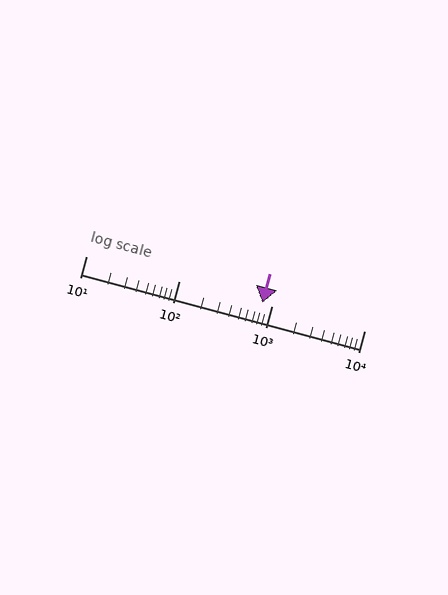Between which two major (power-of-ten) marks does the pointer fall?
The pointer is between 100 and 1000.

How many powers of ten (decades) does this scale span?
The scale spans 3 decades, from 10 to 10000.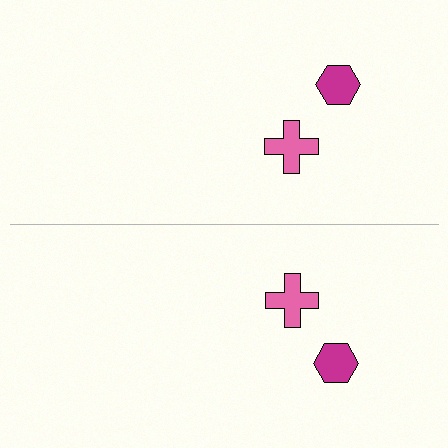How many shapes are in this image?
There are 4 shapes in this image.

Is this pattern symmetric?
Yes, this pattern has bilateral (reflection) symmetry.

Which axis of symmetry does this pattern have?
The pattern has a horizontal axis of symmetry running through the center of the image.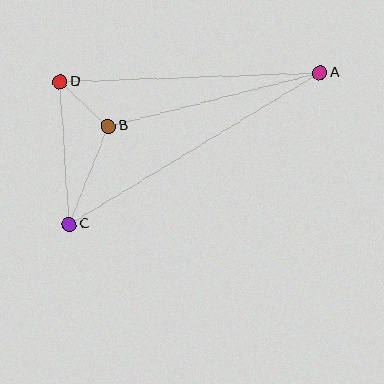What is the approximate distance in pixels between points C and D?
The distance between C and D is approximately 143 pixels.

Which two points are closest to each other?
Points B and D are closest to each other.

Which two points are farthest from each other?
Points A and C are farthest from each other.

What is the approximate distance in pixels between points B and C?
The distance between B and C is approximately 106 pixels.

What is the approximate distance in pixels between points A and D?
The distance between A and D is approximately 260 pixels.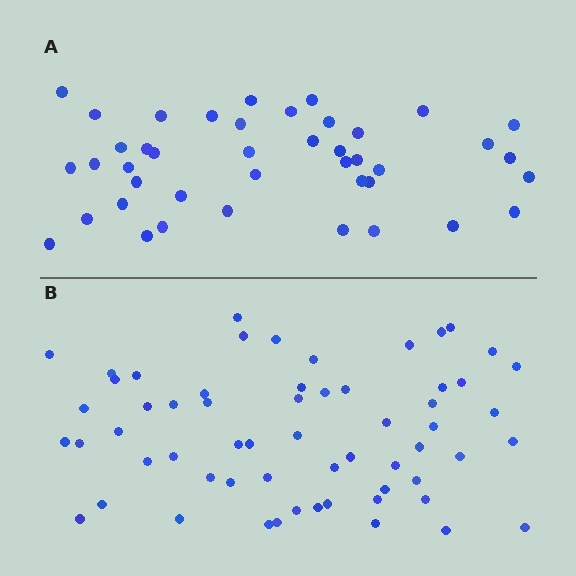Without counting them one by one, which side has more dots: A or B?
Region B (the bottom region) has more dots.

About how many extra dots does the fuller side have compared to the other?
Region B has approximately 20 more dots than region A.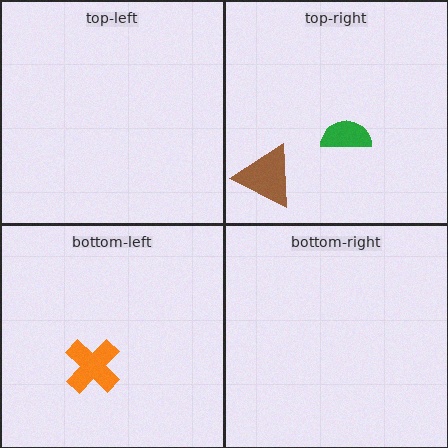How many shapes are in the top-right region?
2.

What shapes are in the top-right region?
The brown triangle, the green semicircle.